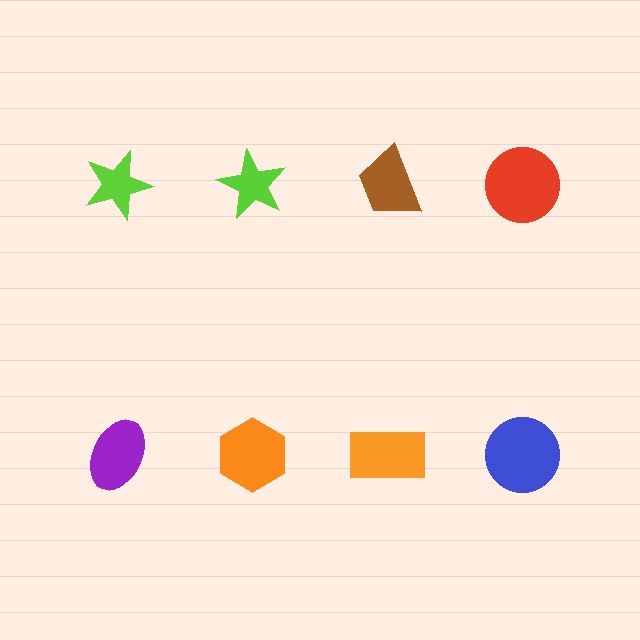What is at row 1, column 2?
A lime star.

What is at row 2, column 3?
An orange rectangle.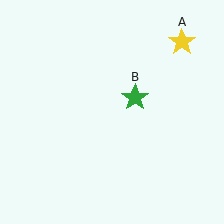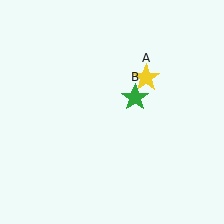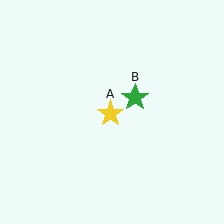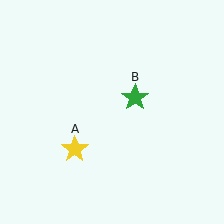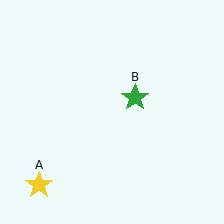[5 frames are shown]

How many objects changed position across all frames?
1 object changed position: yellow star (object A).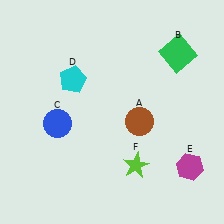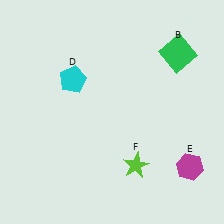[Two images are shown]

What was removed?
The blue circle (C), the brown circle (A) were removed in Image 2.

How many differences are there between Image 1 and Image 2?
There are 2 differences between the two images.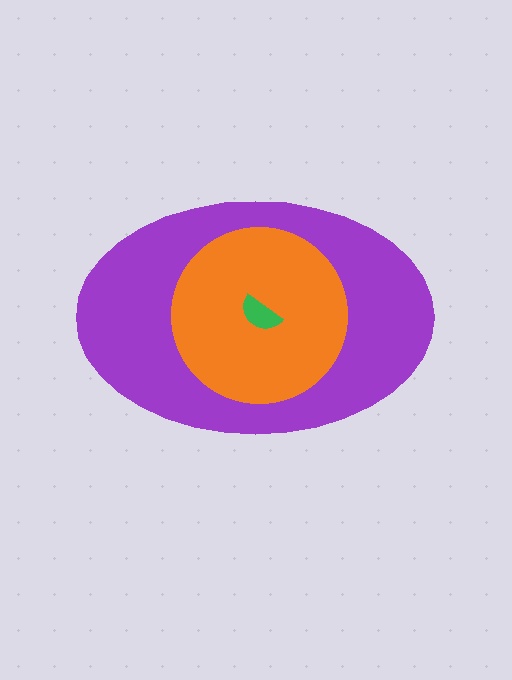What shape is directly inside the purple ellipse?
The orange circle.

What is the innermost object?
The green semicircle.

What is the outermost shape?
The purple ellipse.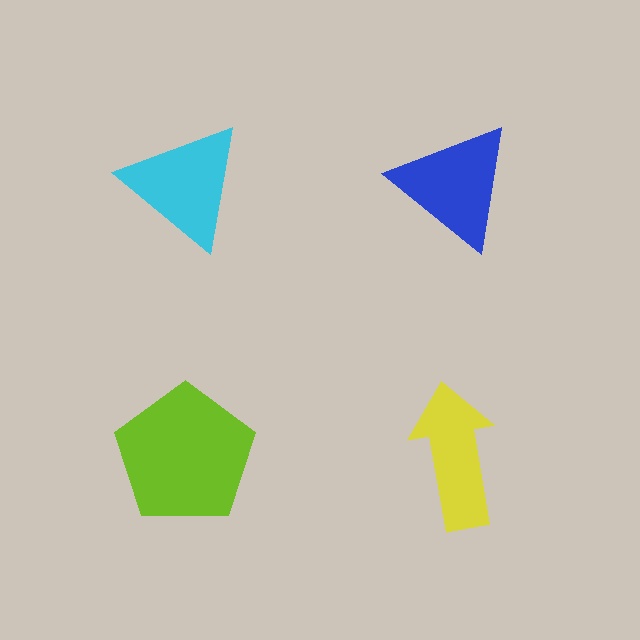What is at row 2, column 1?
A lime pentagon.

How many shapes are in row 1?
2 shapes.